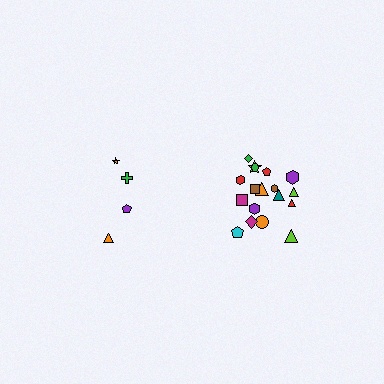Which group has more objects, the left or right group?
The right group.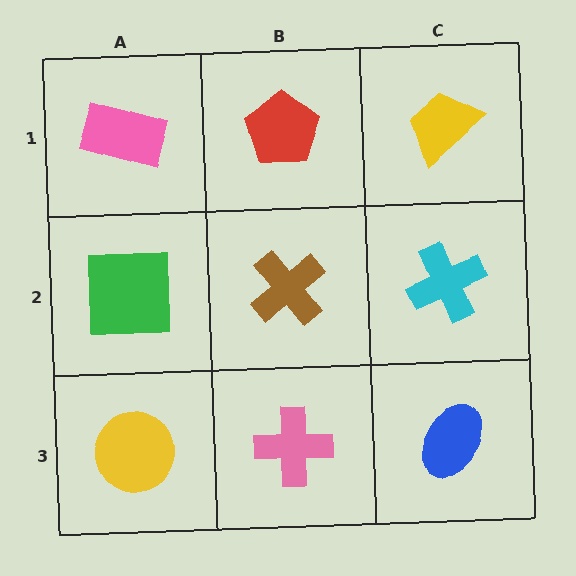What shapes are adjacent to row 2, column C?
A yellow trapezoid (row 1, column C), a blue ellipse (row 3, column C), a brown cross (row 2, column B).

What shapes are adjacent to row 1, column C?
A cyan cross (row 2, column C), a red pentagon (row 1, column B).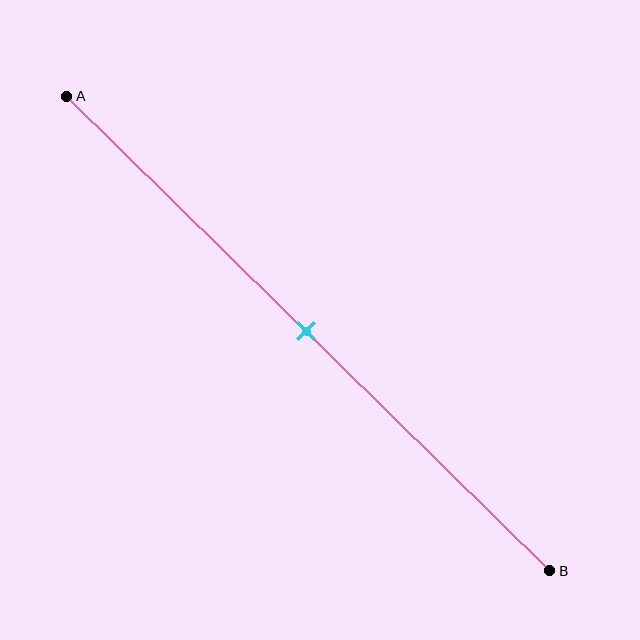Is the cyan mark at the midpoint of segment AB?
Yes, the mark is approximately at the midpoint.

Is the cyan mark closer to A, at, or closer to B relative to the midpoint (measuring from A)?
The cyan mark is approximately at the midpoint of segment AB.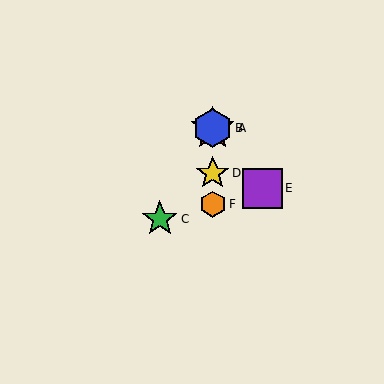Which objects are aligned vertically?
Objects A, B, D, F are aligned vertically.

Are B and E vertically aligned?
No, B is at x≈213 and E is at x≈262.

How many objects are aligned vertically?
4 objects (A, B, D, F) are aligned vertically.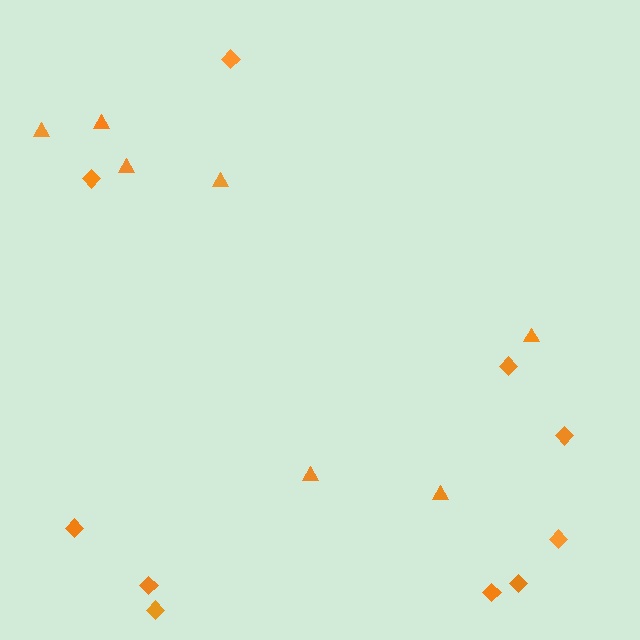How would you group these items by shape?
There are 2 groups: one group of triangles (7) and one group of diamonds (10).